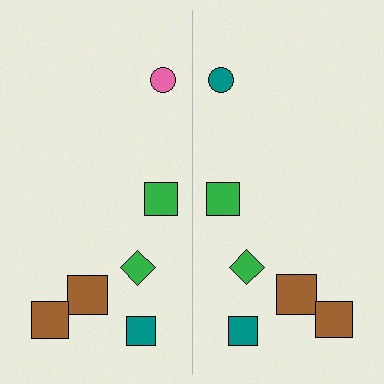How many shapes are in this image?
There are 12 shapes in this image.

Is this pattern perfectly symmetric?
No, the pattern is not perfectly symmetric. The teal circle on the right side breaks the symmetry — its mirror counterpart is pink.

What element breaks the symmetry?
The teal circle on the right side breaks the symmetry — its mirror counterpart is pink.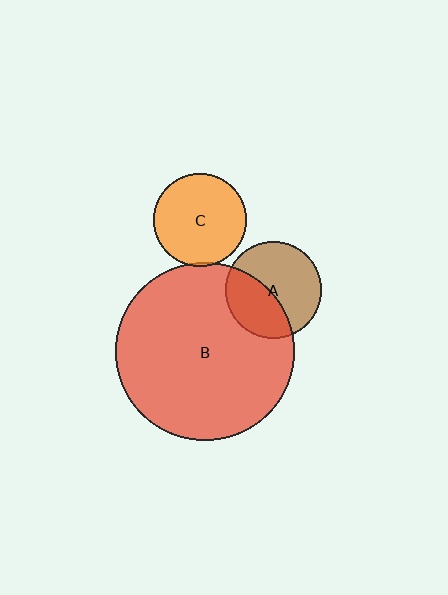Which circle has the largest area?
Circle B (red).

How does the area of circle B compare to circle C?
Approximately 3.7 times.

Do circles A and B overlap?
Yes.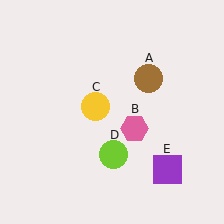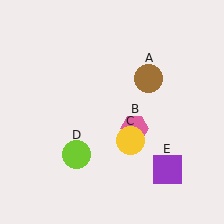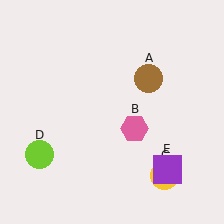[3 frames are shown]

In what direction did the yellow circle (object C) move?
The yellow circle (object C) moved down and to the right.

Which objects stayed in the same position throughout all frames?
Brown circle (object A) and pink hexagon (object B) and purple square (object E) remained stationary.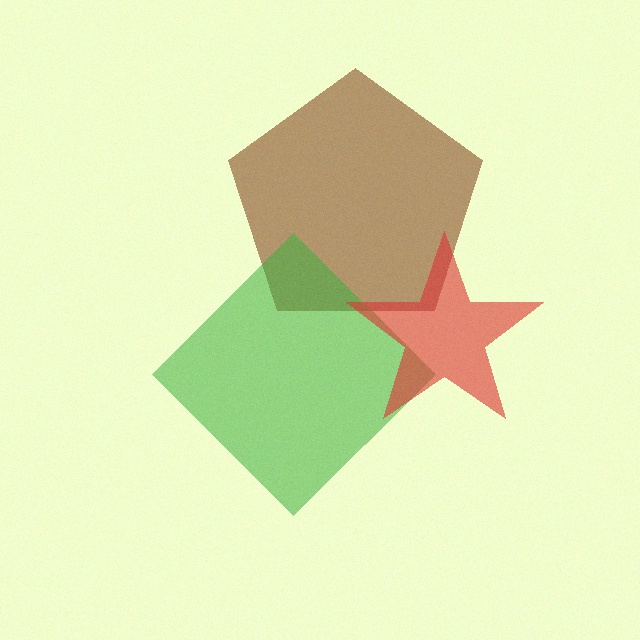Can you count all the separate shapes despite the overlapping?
Yes, there are 3 separate shapes.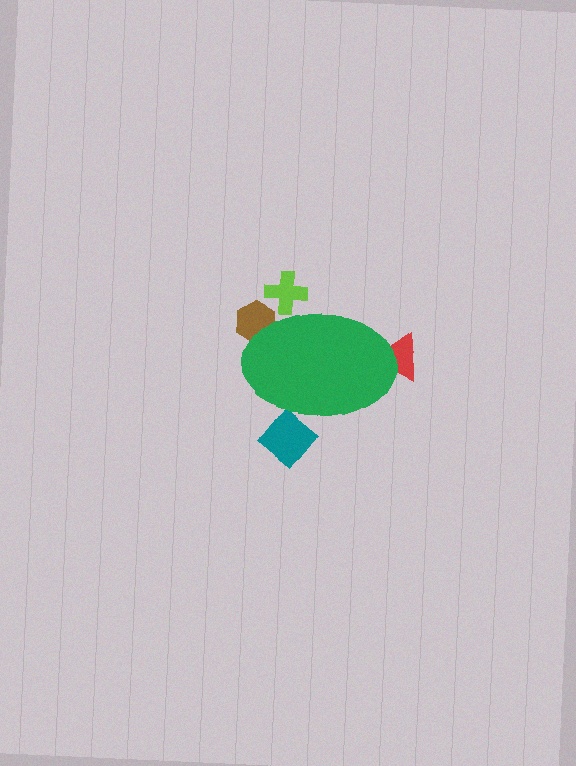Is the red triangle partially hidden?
Yes, the red triangle is partially hidden behind the green ellipse.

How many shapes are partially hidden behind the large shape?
4 shapes are partially hidden.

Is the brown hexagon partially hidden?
Yes, the brown hexagon is partially hidden behind the green ellipse.